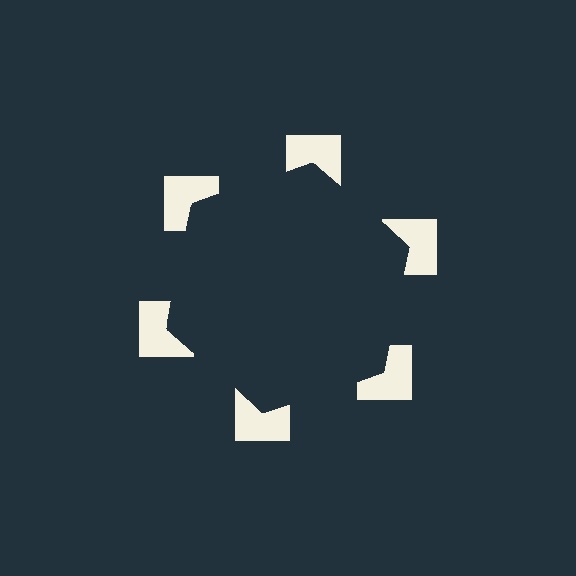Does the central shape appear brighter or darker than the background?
It typically appears slightly darker than the background, even though no actual brightness change is drawn.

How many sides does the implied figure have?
6 sides.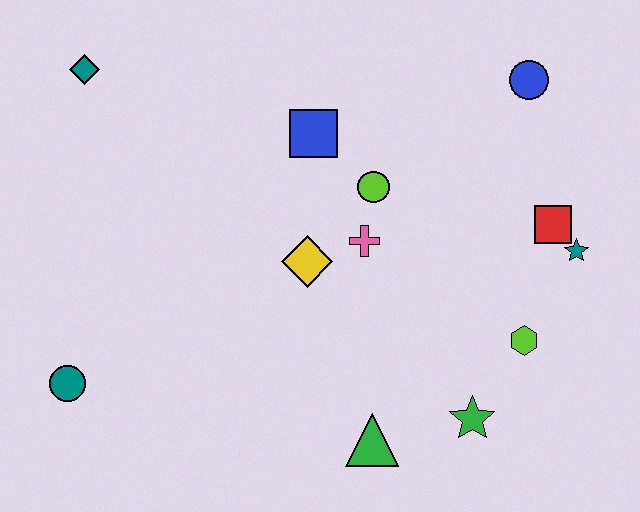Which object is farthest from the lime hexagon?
The teal diamond is farthest from the lime hexagon.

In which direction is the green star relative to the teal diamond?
The green star is to the right of the teal diamond.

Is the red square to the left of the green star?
No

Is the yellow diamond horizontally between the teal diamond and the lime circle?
Yes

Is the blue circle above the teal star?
Yes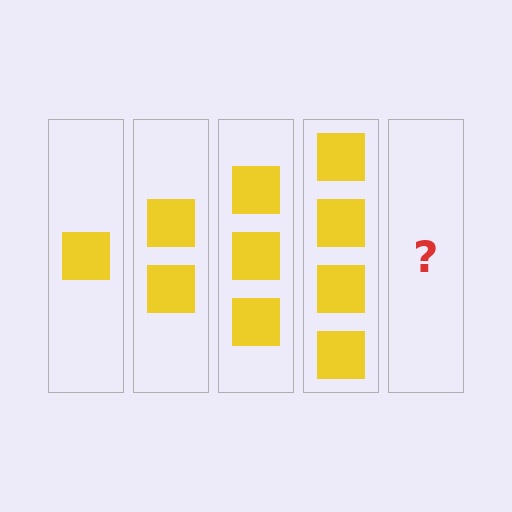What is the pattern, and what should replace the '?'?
The pattern is that each step adds one more square. The '?' should be 5 squares.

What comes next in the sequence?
The next element should be 5 squares.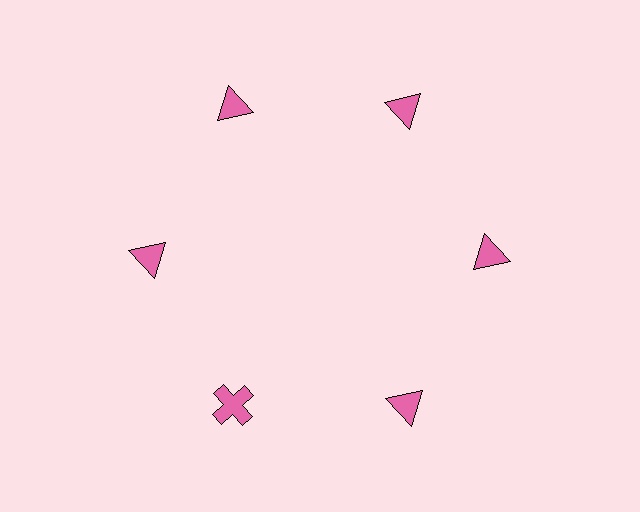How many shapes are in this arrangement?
There are 6 shapes arranged in a ring pattern.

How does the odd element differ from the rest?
It has a different shape: cross instead of triangle.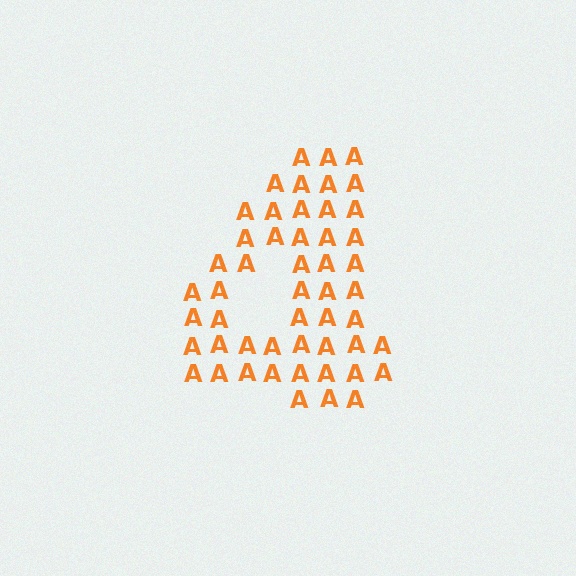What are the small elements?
The small elements are letter A's.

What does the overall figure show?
The overall figure shows the digit 4.